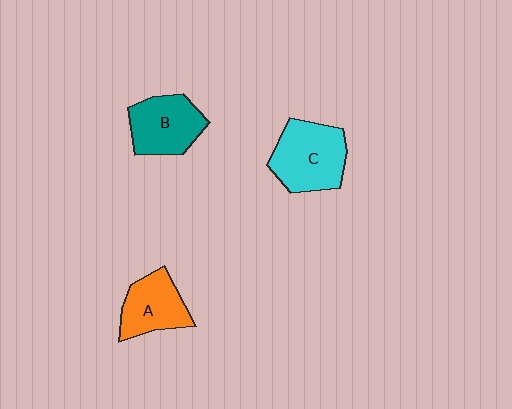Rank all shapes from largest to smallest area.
From largest to smallest: C (cyan), B (teal), A (orange).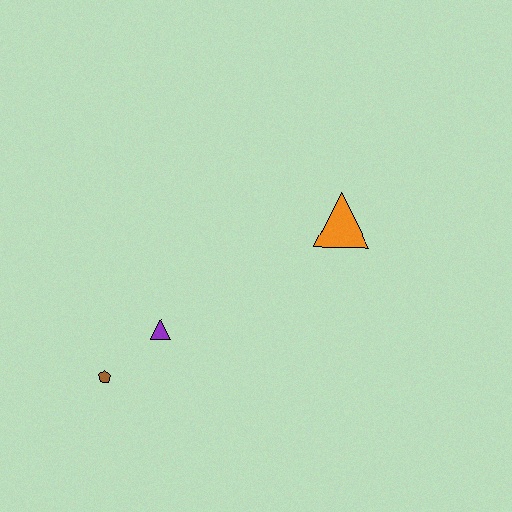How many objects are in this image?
There are 3 objects.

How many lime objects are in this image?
There are no lime objects.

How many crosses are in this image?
There are no crosses.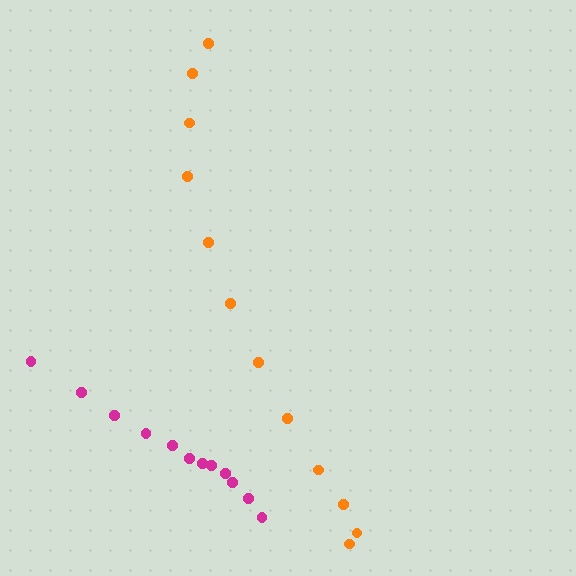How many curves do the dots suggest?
There are 2 distinct paths.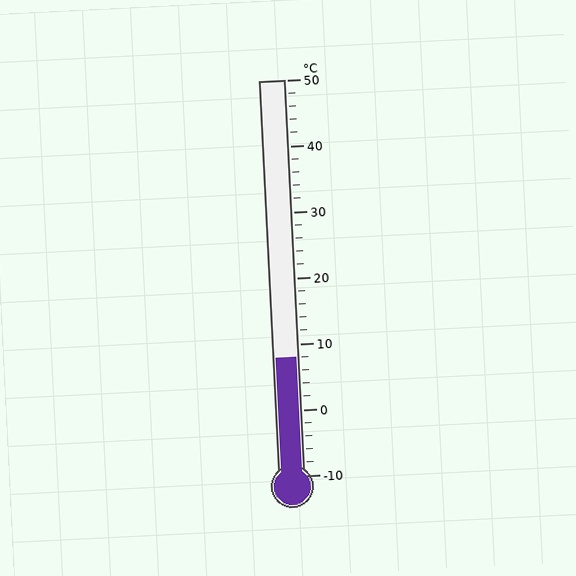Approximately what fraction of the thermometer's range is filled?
The thermometer is filled to approximately 30% of its range.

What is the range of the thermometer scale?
The thermometer scale ranges from -10°C to 50°C.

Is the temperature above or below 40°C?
The temperature is below 40°C.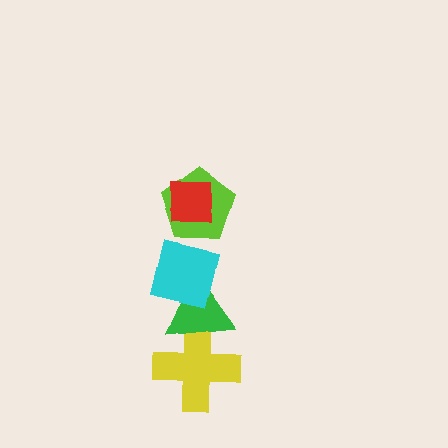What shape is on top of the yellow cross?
The green triangle is on top of the yellow cross.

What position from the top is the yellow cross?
The yellow cross is 5th from the top.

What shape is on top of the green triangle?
The cyan square is on top of the green triangle.